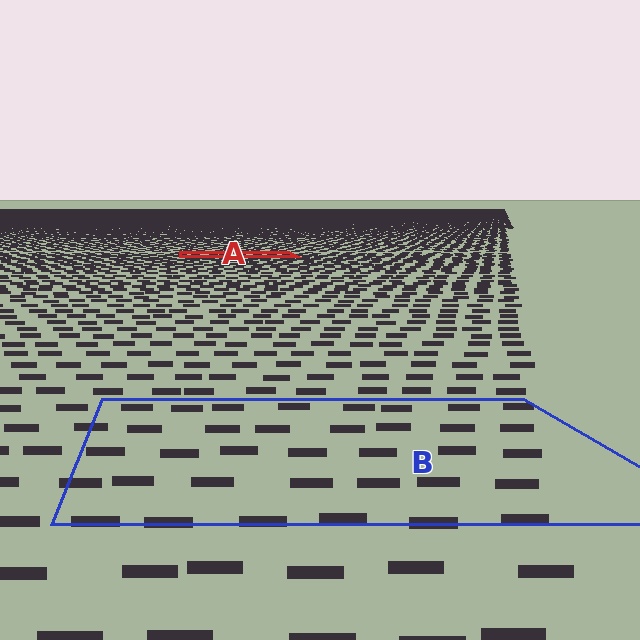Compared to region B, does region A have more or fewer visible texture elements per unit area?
Region A has more texture elements per unit area — they are packed more densely because it is farther away.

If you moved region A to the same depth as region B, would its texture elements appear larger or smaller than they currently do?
They would appear larger. At a closer depth, the same texture elements are projected at a bigger on-screen size.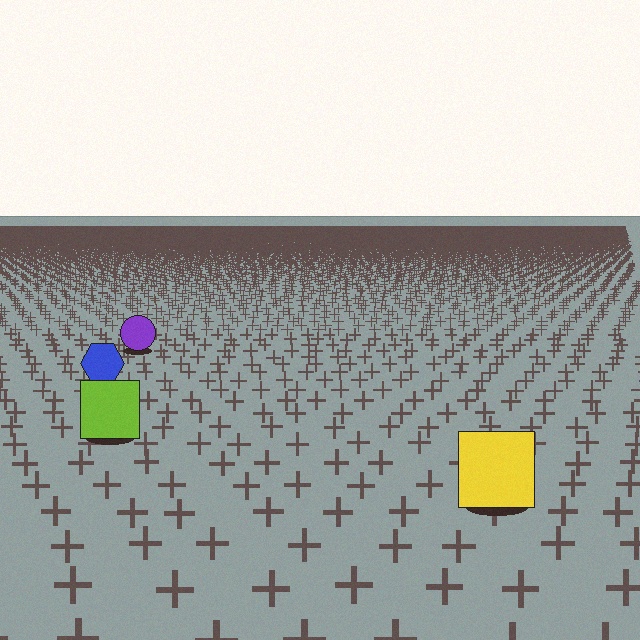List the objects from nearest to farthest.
From nearest to farthest: the yellow square, the lime square, the blue hexagon, the purple circle.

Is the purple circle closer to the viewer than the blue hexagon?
No. The blue hexagon is closer — you can tell from the texture gradient: the ground texture is coarser near it.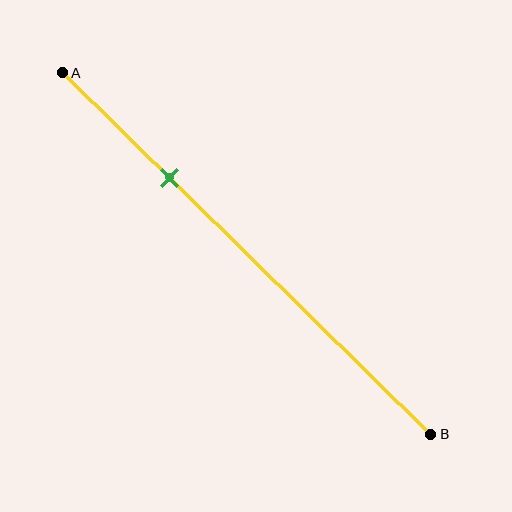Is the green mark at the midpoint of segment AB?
No, the mark is at about 30% from A, not at the 50% midpoint.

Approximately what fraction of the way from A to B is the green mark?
The green mark is approximately 30% of the way from A to B.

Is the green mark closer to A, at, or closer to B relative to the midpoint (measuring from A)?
The green mark is closer to point A than the midpoint of segment AB.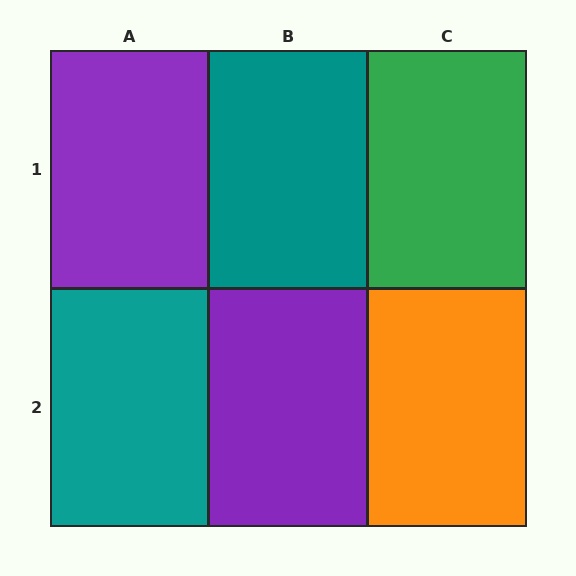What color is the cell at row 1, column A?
Purple.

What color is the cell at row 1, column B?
Teal.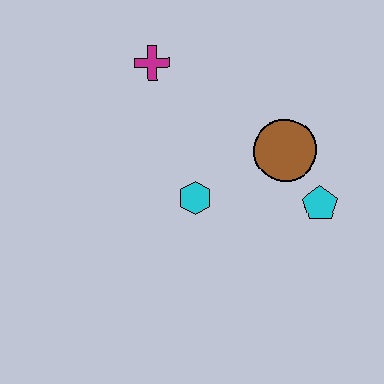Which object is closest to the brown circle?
The cyan pentagon is closest to the brown circle.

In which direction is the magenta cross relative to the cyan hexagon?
The magenta cross is above the cyan hexagon.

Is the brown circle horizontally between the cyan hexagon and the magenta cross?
No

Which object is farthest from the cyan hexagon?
The magenta cross is farthest from the cyan hexagon.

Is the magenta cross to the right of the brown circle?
No